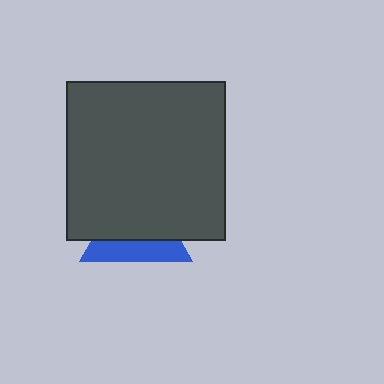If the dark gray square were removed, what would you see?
You would see the complete blue triangle.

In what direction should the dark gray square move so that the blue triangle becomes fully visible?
The dark gray square should move up. That is the shortest direction to clear the overlap and leave the blue triangle fully visible.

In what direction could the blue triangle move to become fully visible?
The blue triangle could move down. That would shift it out from behind the dark gray square entirely.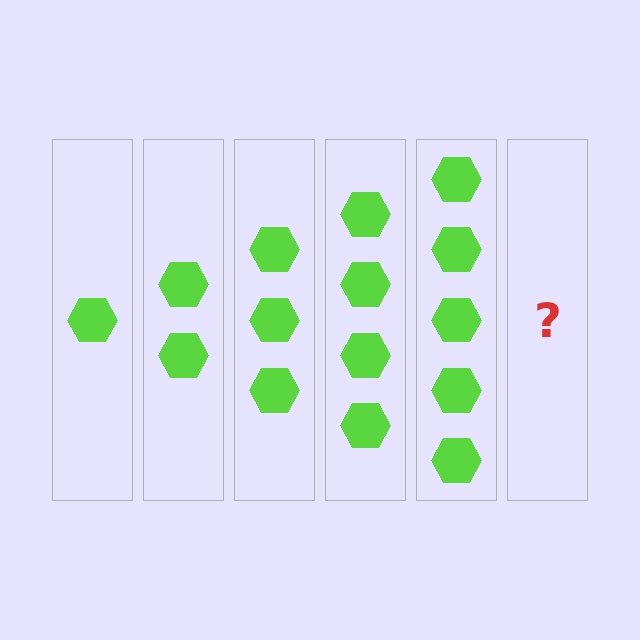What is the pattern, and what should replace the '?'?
The pattern is that each step adds one more hexagon. The '?' should be 6 hexagons.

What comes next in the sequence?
The next element should be 6 hexagons.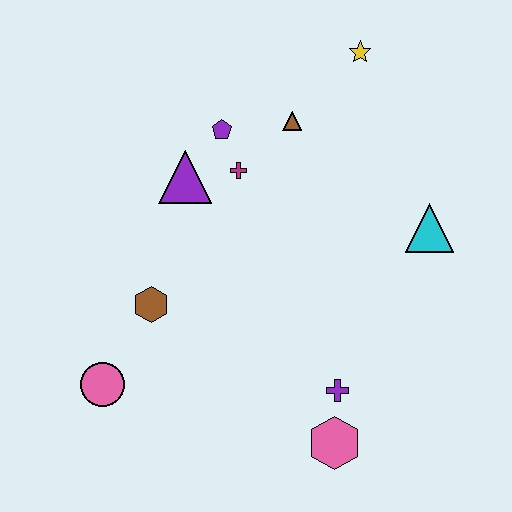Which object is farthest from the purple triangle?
The pink hexagon is farthest from the purple triangle.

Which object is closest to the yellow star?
The brown triangle is closest to the yellow star.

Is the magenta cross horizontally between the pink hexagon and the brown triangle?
No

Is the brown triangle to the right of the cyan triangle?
No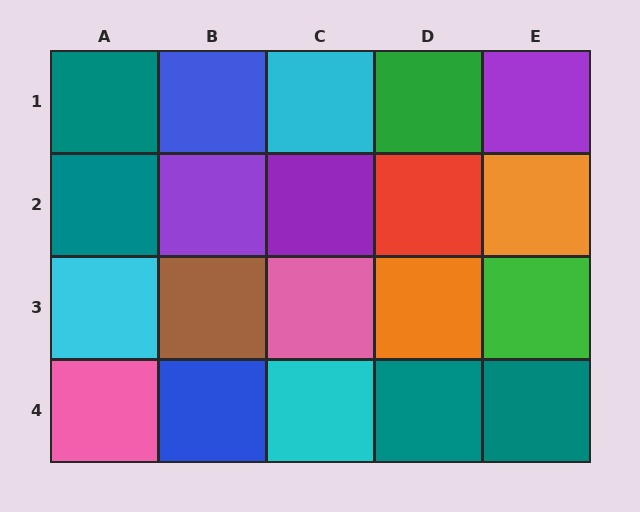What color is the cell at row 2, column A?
Teal.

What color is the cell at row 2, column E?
Orange.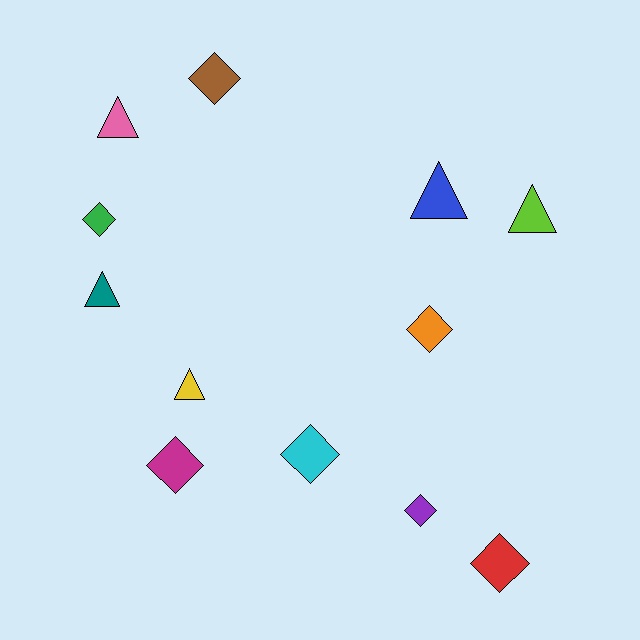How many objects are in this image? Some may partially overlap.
There are 12 objects.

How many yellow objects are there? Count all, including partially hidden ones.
There is 1 yellow object.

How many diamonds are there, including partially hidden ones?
There are 7 diamonds.